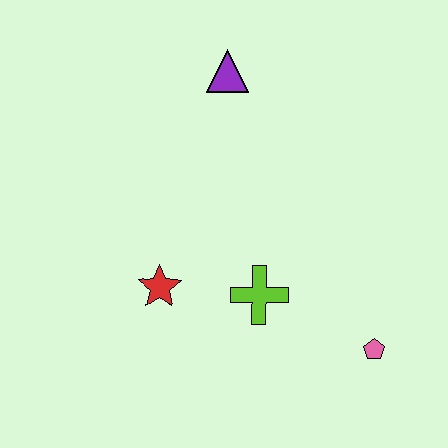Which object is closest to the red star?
The lime cross is closest to the red star.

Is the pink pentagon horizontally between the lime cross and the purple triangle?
No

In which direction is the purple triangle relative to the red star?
The purple triangle is above the red star.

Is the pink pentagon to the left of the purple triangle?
No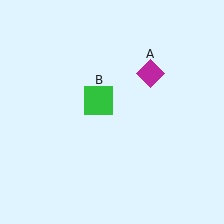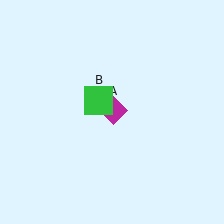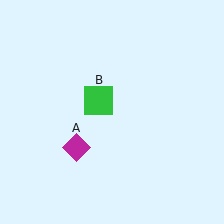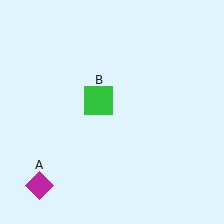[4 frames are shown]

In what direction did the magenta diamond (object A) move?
The magenta diamond (object A) moved down and to the left.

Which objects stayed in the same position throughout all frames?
Green square (object B) remained stationary.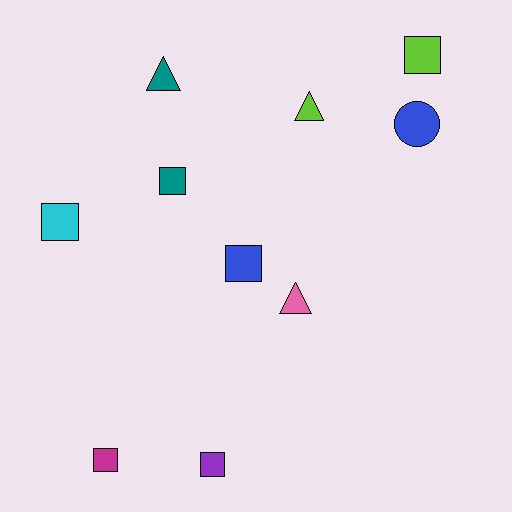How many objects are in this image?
There are 10 objects.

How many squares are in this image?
There are 6 squares.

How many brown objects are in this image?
There are no brown objects.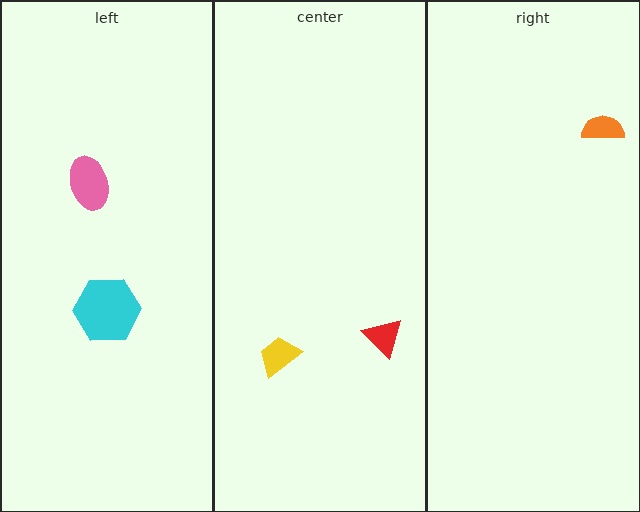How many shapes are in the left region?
2.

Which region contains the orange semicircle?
The right region.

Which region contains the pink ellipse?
The left region.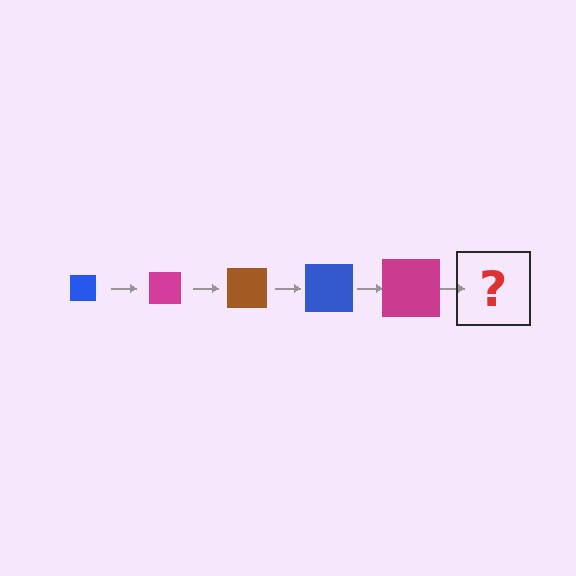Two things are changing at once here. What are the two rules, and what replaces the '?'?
The two rules are that the square grows larger each step and the color cycles through blue, magenta, and brown. The '?' should be a brown square, larger than the previous one.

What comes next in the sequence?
The next element should be a brown square, larger than the previous one.